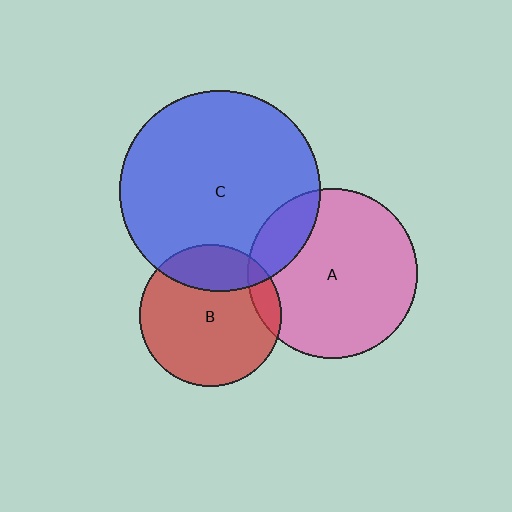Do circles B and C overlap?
Yes.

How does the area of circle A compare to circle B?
Approximately 1.4 times.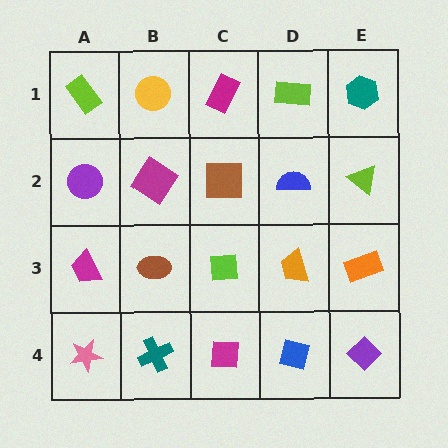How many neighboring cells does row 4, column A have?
2.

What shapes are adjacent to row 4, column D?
An orange trapezoid (row 3, column D), a magenta square (row 4, column C), a purple diamond (row 4, column E).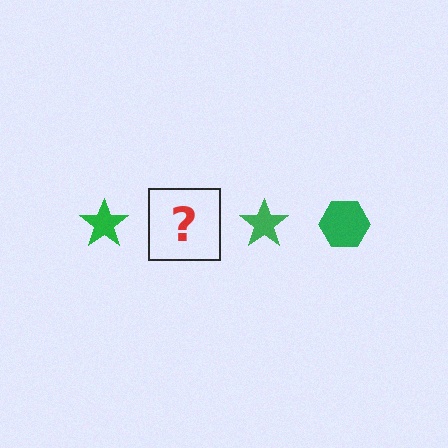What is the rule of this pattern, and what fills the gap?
The rule is that the pattern cycles through star, hexagon shapes in green. The gap should be filled with a green hexagon.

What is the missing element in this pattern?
The missing element is a green hexagon.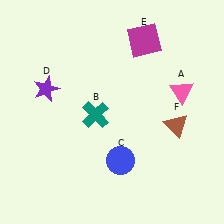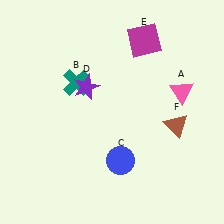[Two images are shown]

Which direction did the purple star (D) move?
The purple star (D) moved right.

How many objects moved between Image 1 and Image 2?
2 objects moved between the two images.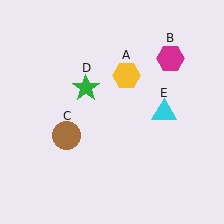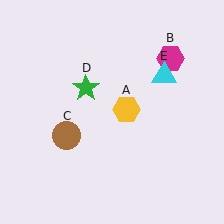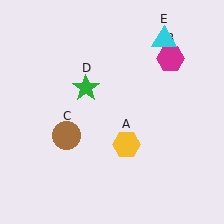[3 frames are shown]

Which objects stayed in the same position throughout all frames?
Magenta hexagon (object B) and brown circle (object C) and green star (object D) remained stationary.